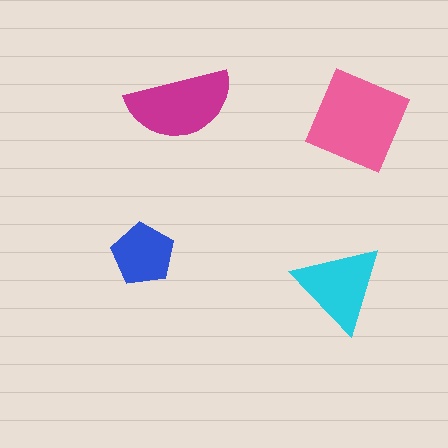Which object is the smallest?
The blue pentagon.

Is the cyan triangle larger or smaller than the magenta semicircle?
Smaller.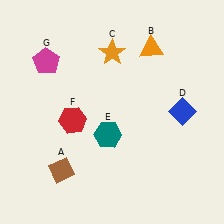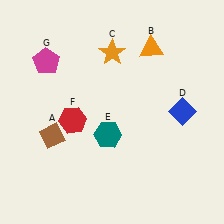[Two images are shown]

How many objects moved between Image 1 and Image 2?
1 object moved between the two images.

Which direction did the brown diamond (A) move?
The brown diamond (A) moved up.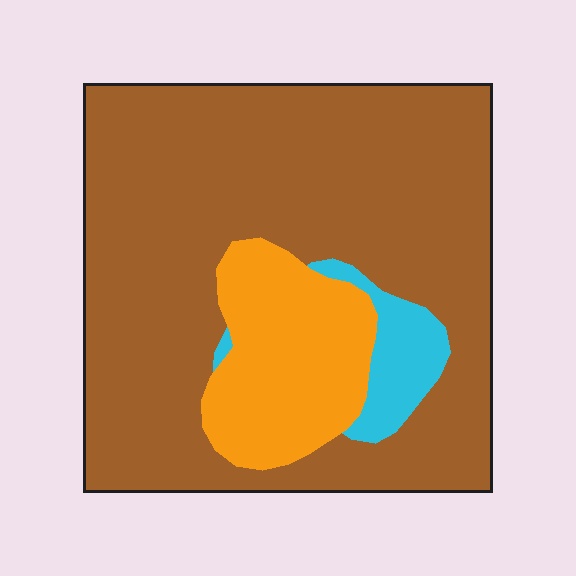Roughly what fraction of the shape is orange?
Orange covers around 20% of the shape.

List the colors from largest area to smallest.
From largest to smallest: brown, orange, cyan.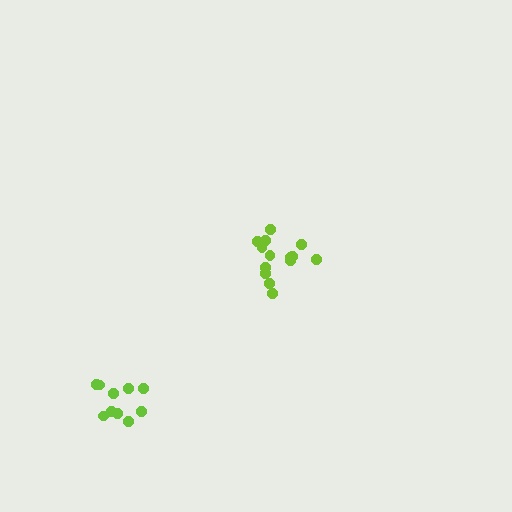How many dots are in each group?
Group 1: 14 dots, Group 2: 10 dots (24 total).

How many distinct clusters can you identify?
There are 2 distinct clusters.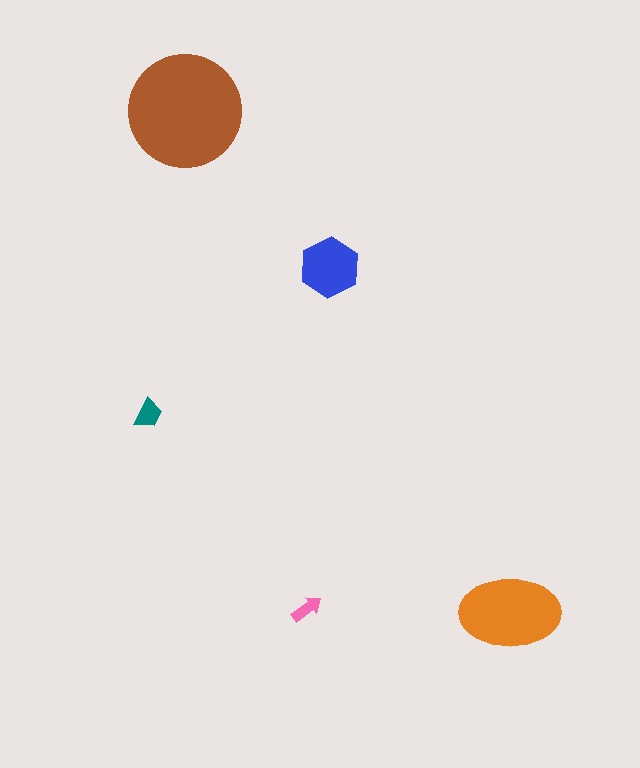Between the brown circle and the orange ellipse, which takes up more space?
The brown circle.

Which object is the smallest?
The pink arrow.